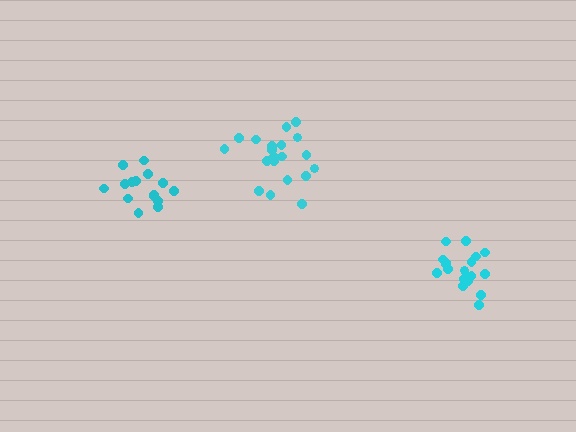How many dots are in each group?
Group 1: 20 dots, Group 2: 19 dots, Group 3: 15 dots (54 total).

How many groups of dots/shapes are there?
There are 3 groups.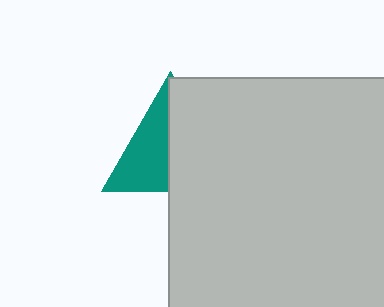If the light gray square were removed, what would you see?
You would see the complete teal triangle.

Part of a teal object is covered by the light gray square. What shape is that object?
It is a triangle.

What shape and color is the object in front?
The object in front is a light gray square.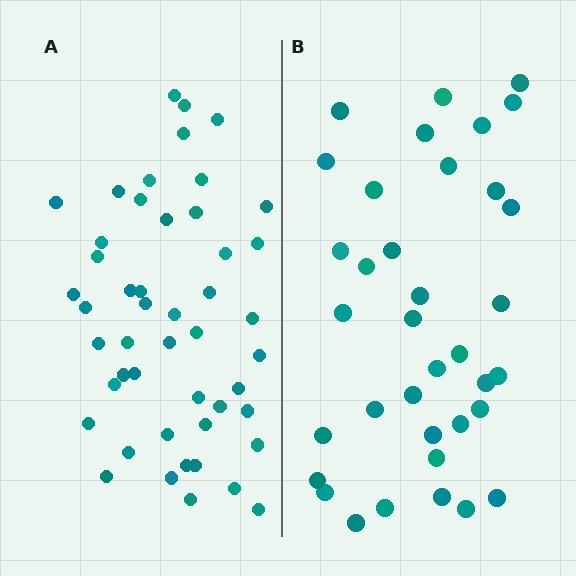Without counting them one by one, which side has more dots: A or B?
Region A (the left region) has more dots.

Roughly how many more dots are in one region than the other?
Region A has roughly 12 or so more dots than region B.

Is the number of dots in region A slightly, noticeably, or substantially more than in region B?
Region A has noticeably more, but not dramatically so. The ratio is roughly 1.3 to 1.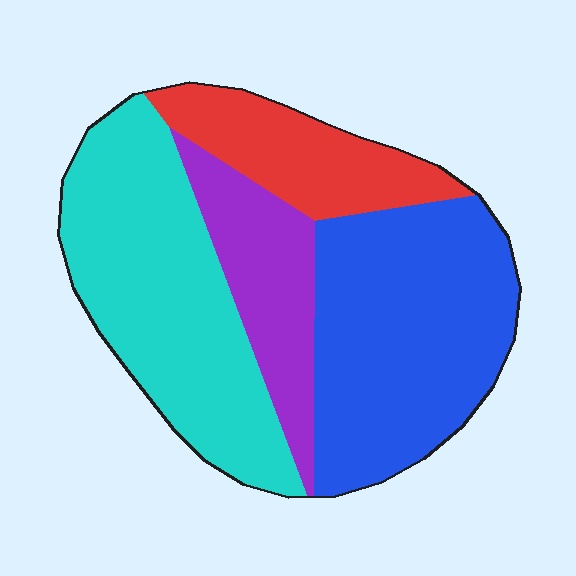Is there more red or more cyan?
Cyan.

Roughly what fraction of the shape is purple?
Purple covers 15% of the shape.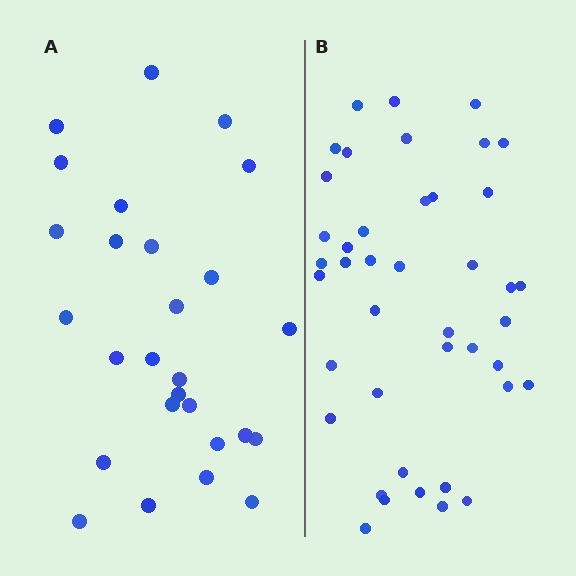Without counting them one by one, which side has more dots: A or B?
Region B (the right region) has more dots.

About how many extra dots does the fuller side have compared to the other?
Region B has approximately 15 more dots than region A.